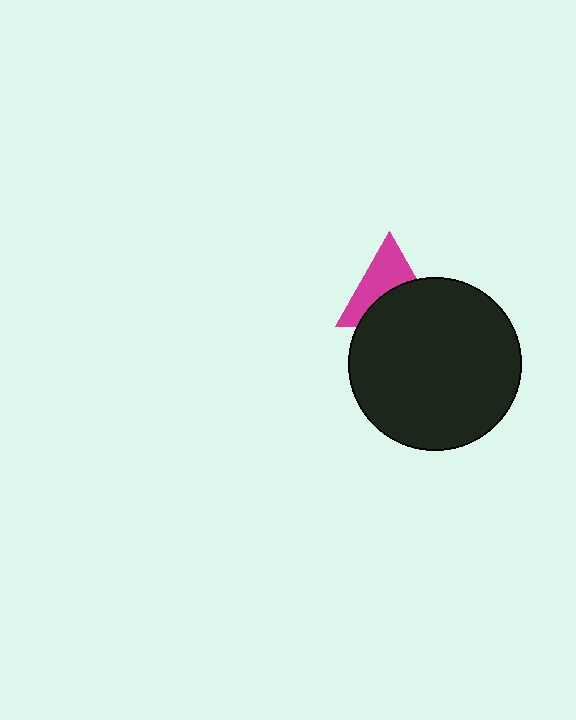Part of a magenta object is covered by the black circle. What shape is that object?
It is a triangle.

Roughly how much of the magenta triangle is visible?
About half of it is visible (roughly 51%).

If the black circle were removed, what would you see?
You would see the complete magenta triangle.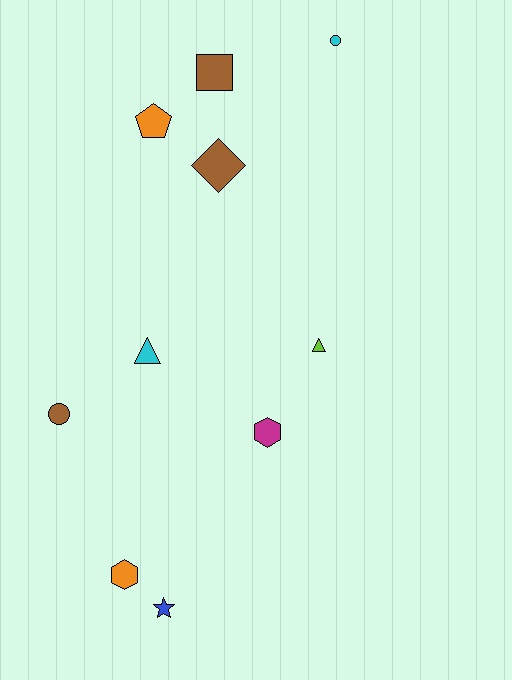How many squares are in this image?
There is 1 square.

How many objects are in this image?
There are 10 objects.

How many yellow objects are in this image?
There are no yellow objects.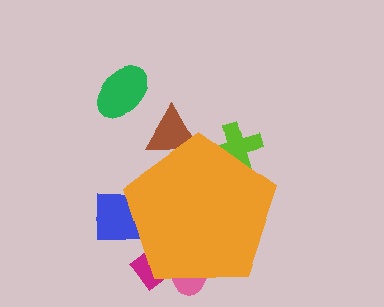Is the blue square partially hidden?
Yes, the blue square is partially hidden behind the orange pentagon.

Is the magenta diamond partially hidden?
Yes, the magenta diamond is partially hidden behind the orange pentagon.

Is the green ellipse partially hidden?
No, the green ellipse is fully visible.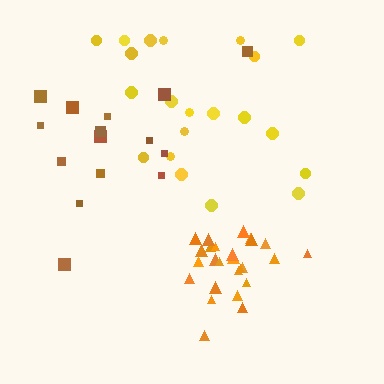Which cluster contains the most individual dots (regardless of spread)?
Orange (26).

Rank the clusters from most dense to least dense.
orange, yellow, brown.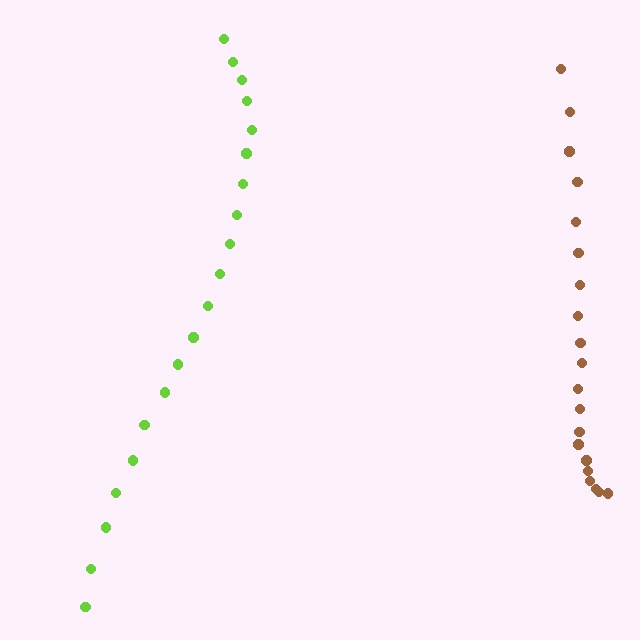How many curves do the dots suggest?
There are 2 distinct paths.